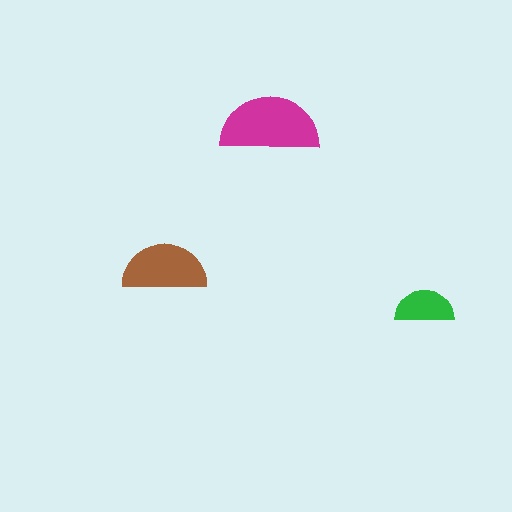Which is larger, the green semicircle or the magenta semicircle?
The magenta one.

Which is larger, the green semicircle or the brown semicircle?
The brown one.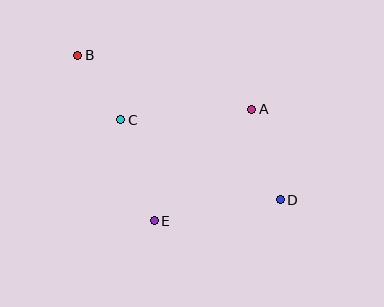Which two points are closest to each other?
Points B and C are closest to each other.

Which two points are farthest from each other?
Points B and D are farthest from each other.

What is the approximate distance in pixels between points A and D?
The distance between A and D is approximately 95 pixels.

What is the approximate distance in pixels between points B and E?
The distance between B and E is approximately 182 pixels.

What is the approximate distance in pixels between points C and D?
The distance between C and D is approximately 179 pixels.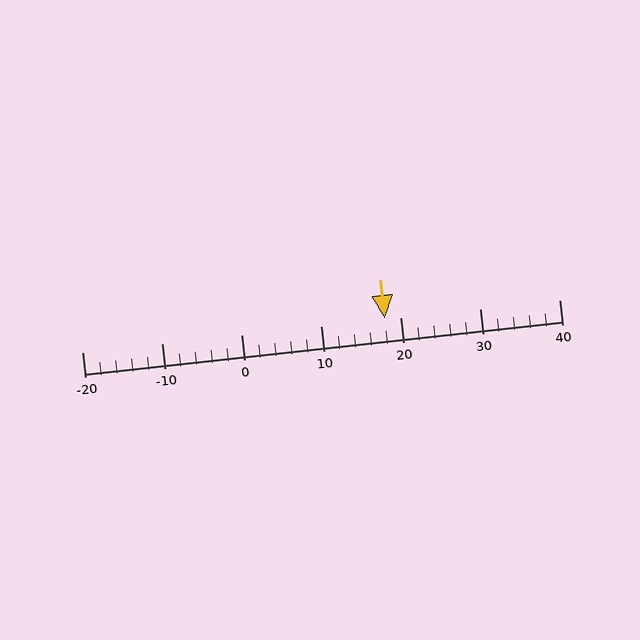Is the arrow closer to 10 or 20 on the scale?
The arrow is closer to 20.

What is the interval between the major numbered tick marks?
The major tick marks are spaced 10 units apart.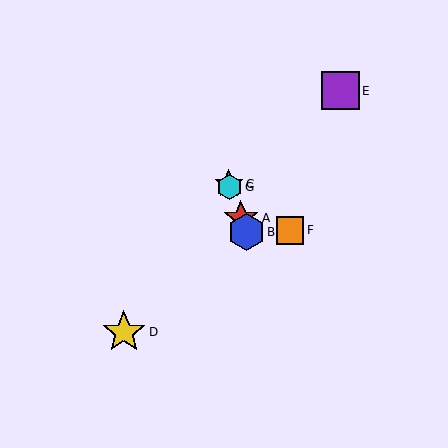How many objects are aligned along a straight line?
4 objects (A, B, C, G) are aligned along a straight line.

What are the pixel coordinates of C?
Object C is at (229, 184).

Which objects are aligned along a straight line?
Objects A, B, C, G are aligned along a straight line.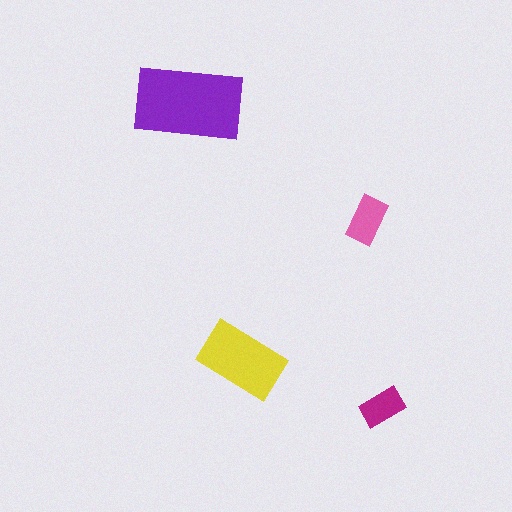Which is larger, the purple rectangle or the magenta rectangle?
The purple one.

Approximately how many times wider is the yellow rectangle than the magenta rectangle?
About 2 times wider.